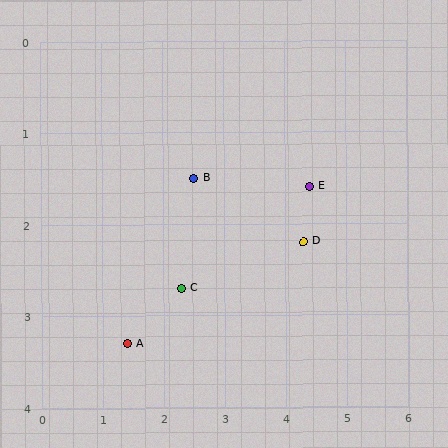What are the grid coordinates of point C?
Point C is at approximately (2.3, 2.7).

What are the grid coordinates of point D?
Point D is at approximately (4.3, 2.2).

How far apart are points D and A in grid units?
Points D and A are about 3.1 grid units apart.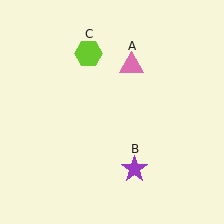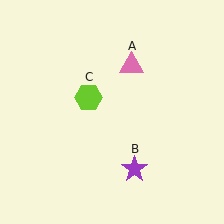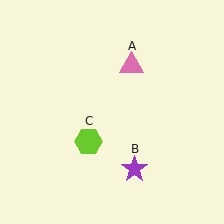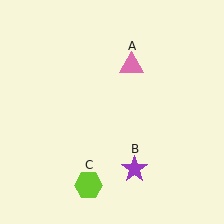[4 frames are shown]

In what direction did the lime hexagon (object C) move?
The lime hexagon (object C) moved down.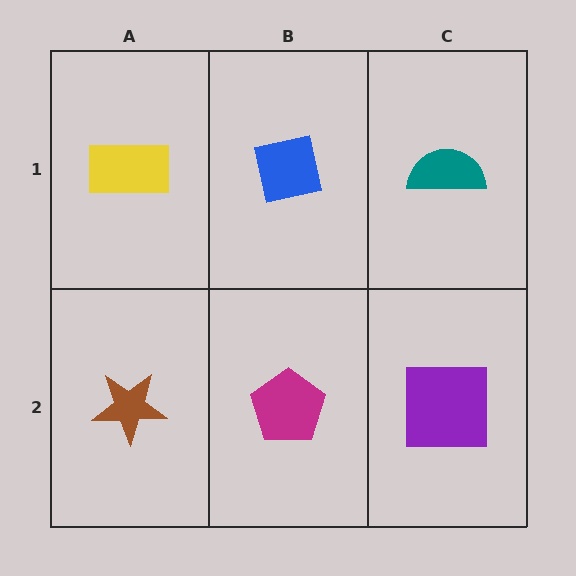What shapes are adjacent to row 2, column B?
A blue square (row 1, column B), a brown star (row 2, column A), a purple square (row 2, column C).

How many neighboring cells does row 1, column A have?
2.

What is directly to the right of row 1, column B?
A teal semicircle.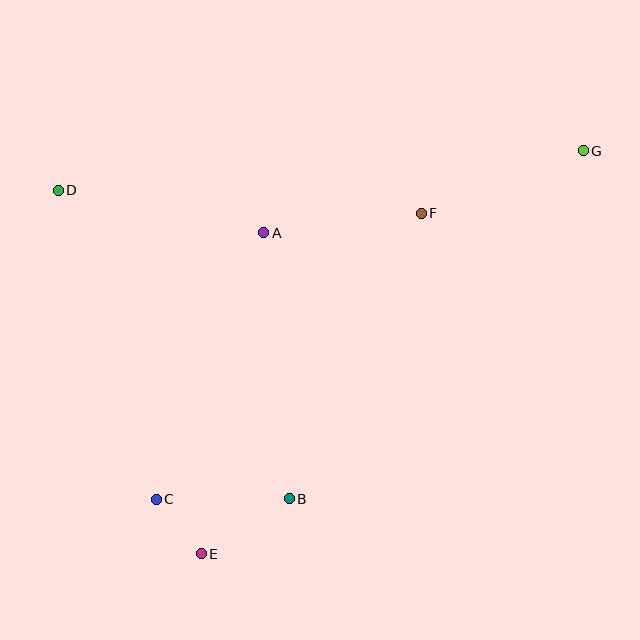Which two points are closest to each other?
Points C and E are closest to each other.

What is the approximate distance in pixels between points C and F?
The distance between C and F is approximately 390 pixels.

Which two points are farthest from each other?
Points E and G are farthest from each other.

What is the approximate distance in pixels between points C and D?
The distance between C and D is approximately 324 pixels.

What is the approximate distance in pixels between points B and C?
The distance between B and C is approximately 133 pixels.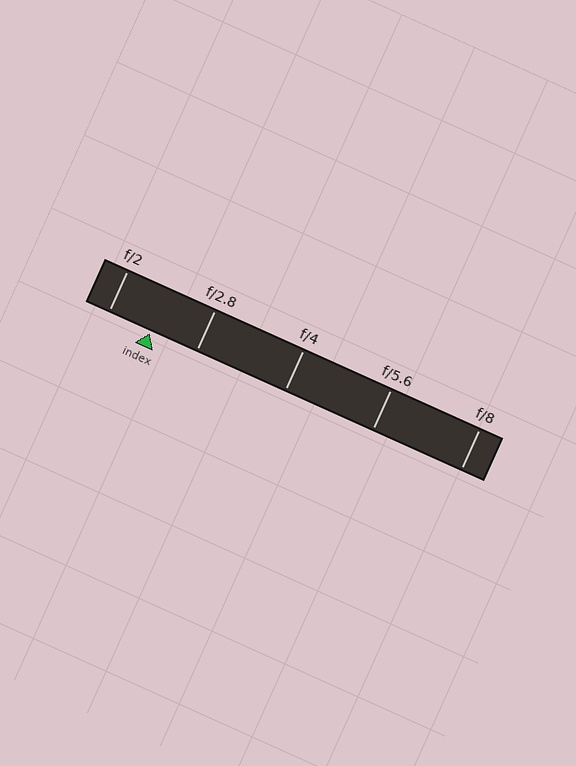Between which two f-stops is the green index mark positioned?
The index mark is between f/2 and f/2.8.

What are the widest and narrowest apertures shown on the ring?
The widest aperture shown is f/2 and the narrowest is f/8.